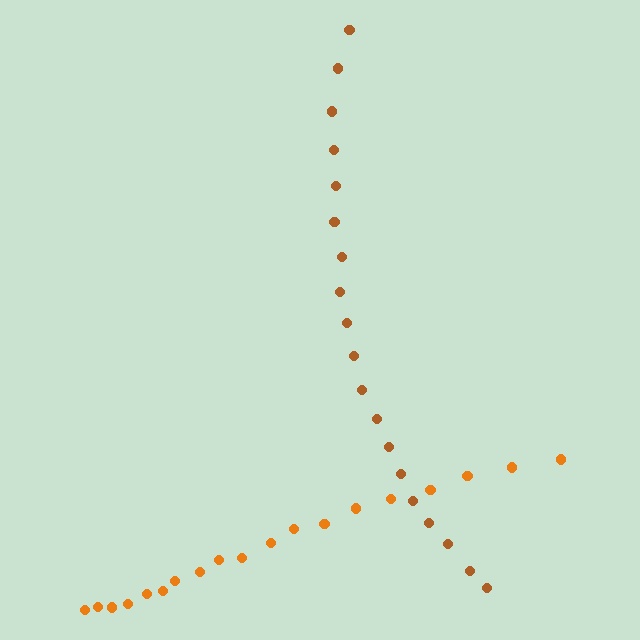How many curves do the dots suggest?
There are 2 distinct paths.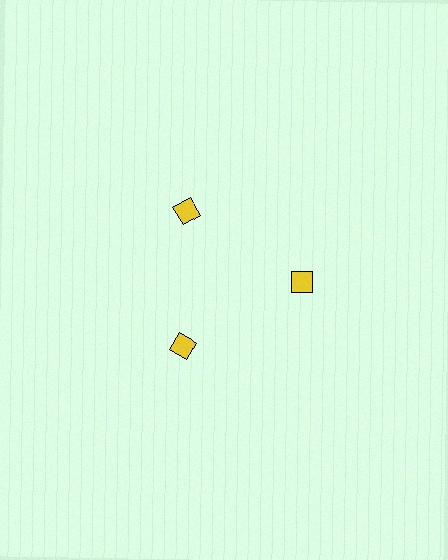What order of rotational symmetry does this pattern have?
This pattern has 3-fold rotational symmetry.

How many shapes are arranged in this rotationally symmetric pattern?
There are 3 shapes, arranged in 3 groups of 1.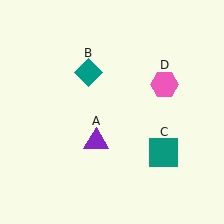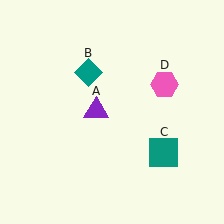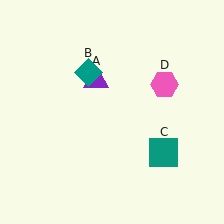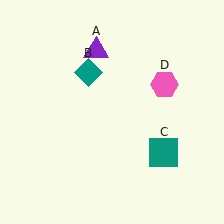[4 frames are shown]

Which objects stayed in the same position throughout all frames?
Teal diamond (object B) and teal square (object C) and pink hexagon (object D) remained stationary.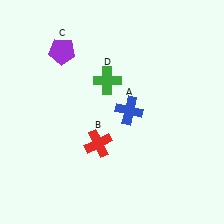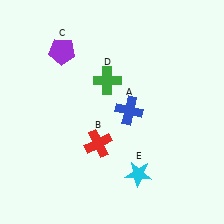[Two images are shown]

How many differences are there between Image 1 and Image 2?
There is 1 difference between the two images.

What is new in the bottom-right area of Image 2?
A cyan star (E) was added in the bottom-right area of Image 2.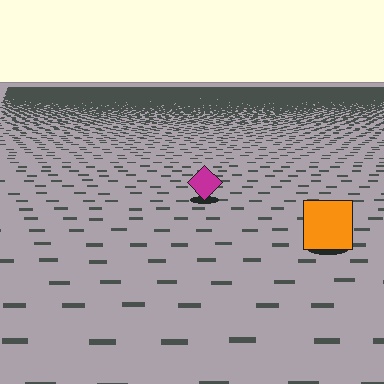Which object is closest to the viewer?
The orange square is closest. The texture marks near it are larger and more spread out.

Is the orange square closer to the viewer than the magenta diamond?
Yes. The orange square is closer — you can tell from the texture gradient: the ground texture is coarser near it.